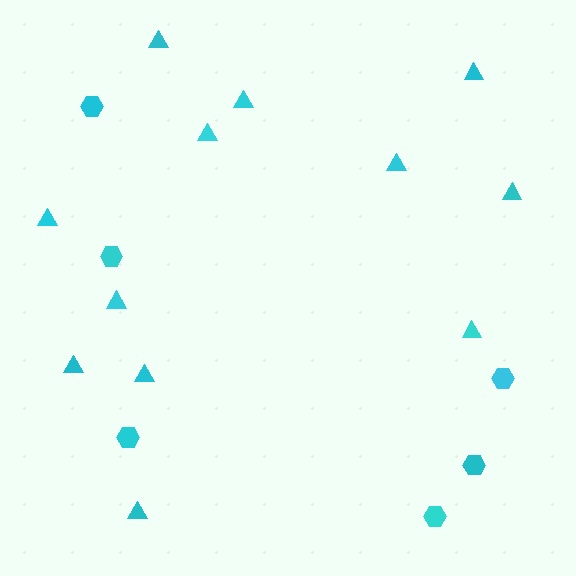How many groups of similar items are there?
There are 2 groups: one group of triangles (12) and one group of hexagons (6).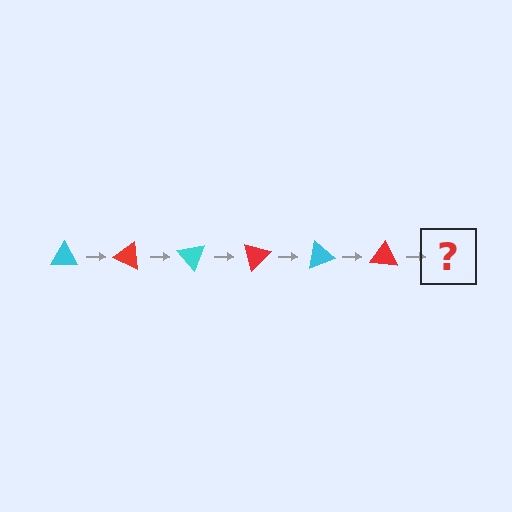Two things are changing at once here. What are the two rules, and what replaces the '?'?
The two rules are that it rotates 25 degrees each step and the color cycles through cyan and red. The '?' should be a cyan triangle, rotated 150 degrees from the start.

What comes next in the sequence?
The next element should be a cyan triangle, rotated 150 degrees from the start.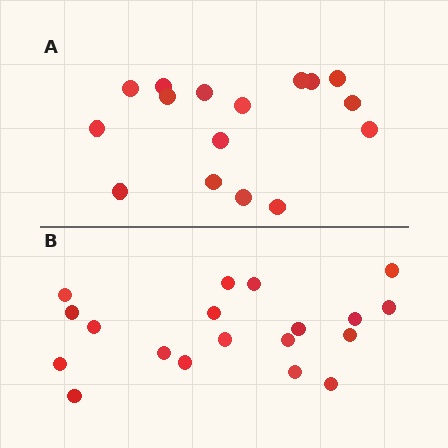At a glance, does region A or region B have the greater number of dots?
Region B (the bottom region) has more dots.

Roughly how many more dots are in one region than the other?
Region B has just a few more — roughly 2 or 3 more dots than region A.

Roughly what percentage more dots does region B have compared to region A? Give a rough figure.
About 20% more.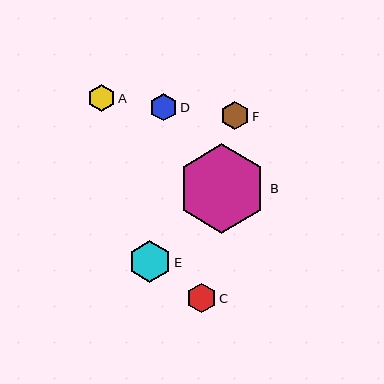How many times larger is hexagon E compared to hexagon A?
Hexagon E is approximately 1.6 times the size of hexagon A.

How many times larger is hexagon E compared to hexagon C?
Hexagon E is approximately 1.4 times the size of hexagon C.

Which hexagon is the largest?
Hexagon B is the largest with a size of approximately 90 pixels.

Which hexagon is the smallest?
Hexagon A is the smallest with a size of approximately 27 pixels.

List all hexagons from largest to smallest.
From largest to smallest: B, E, C, F, D, A.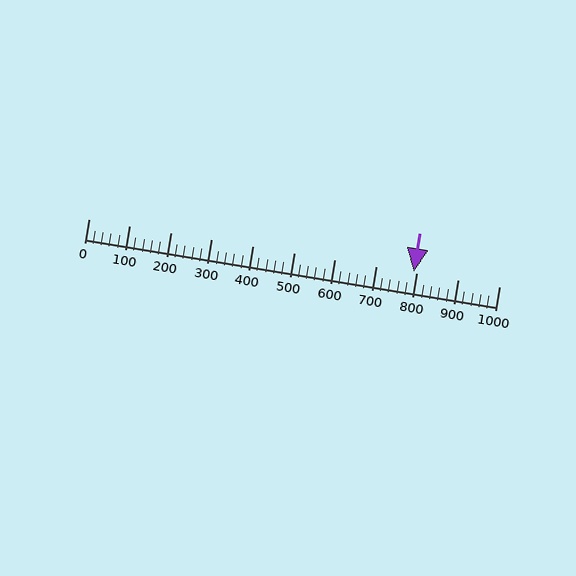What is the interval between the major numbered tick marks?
The major tick marks are spaced 100 units apart.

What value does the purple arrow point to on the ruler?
The purple arrow points to approximately 791.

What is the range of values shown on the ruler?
The ruler shows values from 0 to 1000.